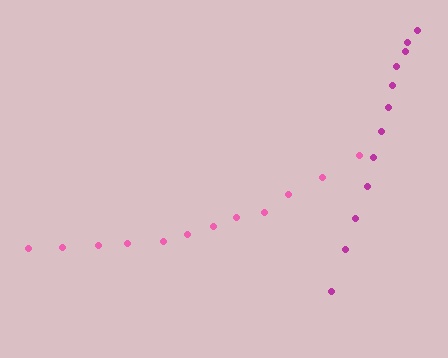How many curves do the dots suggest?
There are 2 distinct paths.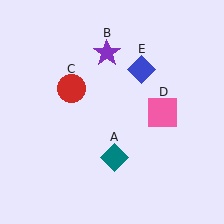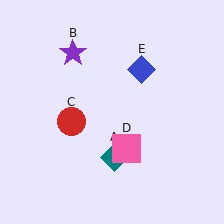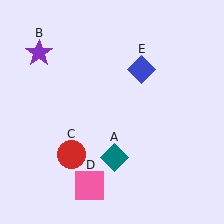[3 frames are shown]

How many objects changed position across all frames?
3 objects changed position: purple star (object B), red circle (object C), pink square (object D).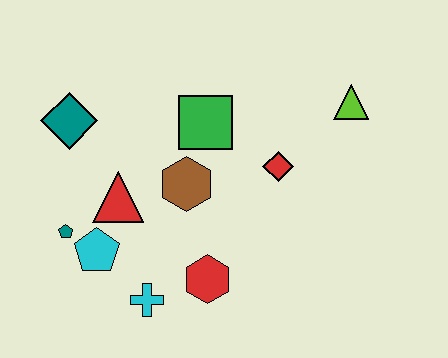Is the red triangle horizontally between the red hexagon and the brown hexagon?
No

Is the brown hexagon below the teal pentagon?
No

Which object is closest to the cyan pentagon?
The teal pentagon is closest to the cyan pentagon.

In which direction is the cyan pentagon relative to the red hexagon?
The cyan pentagon is to the left of the red hexagon.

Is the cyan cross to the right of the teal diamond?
Yes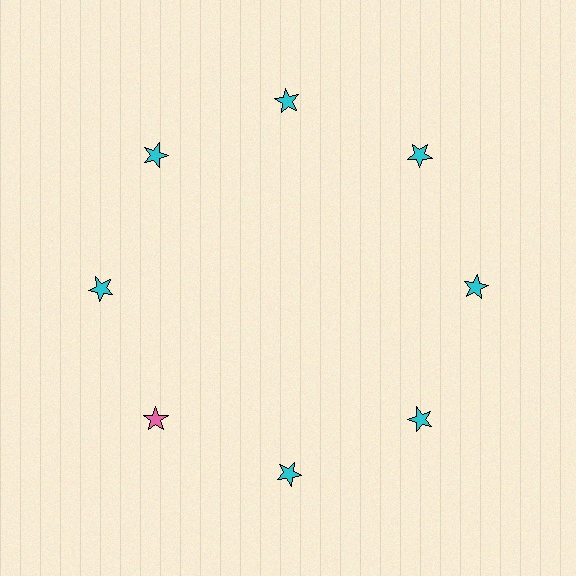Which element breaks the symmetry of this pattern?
The pink star at roughly the 8 o'clock position breaks the symmetry. All other shapes are cyan stars.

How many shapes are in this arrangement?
There are 8 shapes arranged in a ring pattern.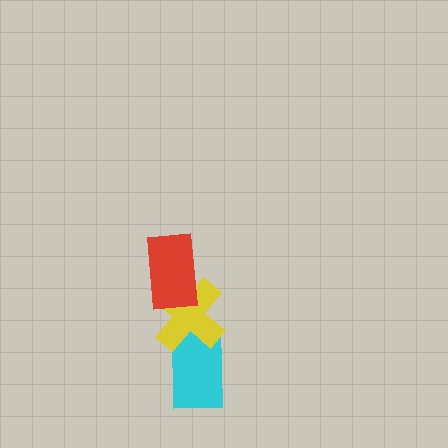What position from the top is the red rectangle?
The red rectangle is 1st from the top.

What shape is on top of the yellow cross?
The red rectangle is on top of the yellow cross.